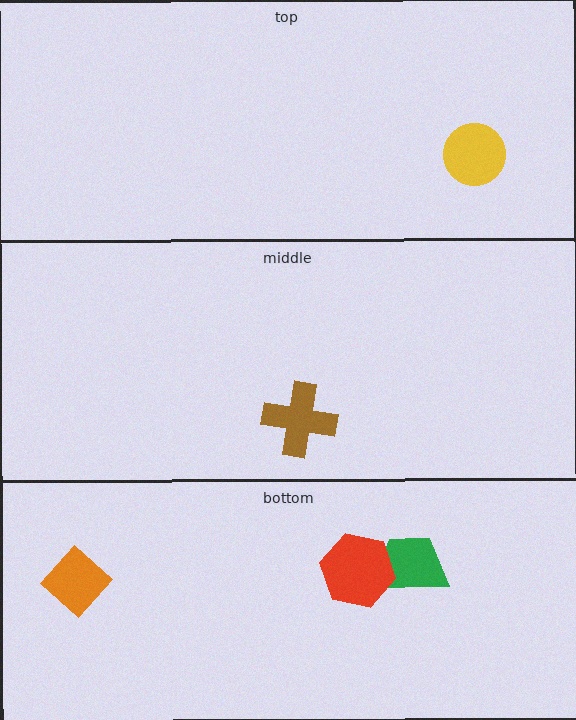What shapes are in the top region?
The yellow circle.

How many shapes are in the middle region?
1.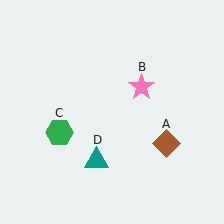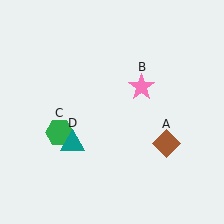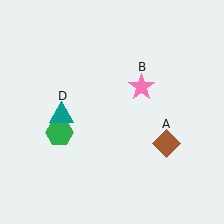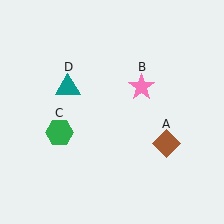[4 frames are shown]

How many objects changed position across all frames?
1 object changed position: teal triangle (object D).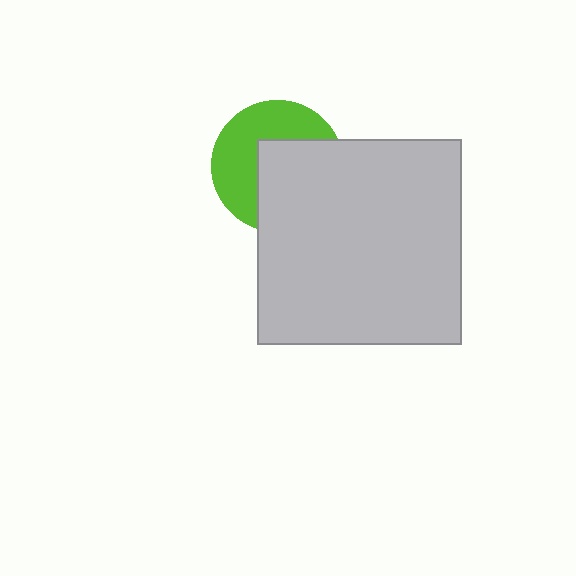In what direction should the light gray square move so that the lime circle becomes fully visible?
The light gray square should move toward the lower-right. That is the shortest direction to clear the overlap and leave the lime circle fully visible.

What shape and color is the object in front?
The object in front is a light gray square.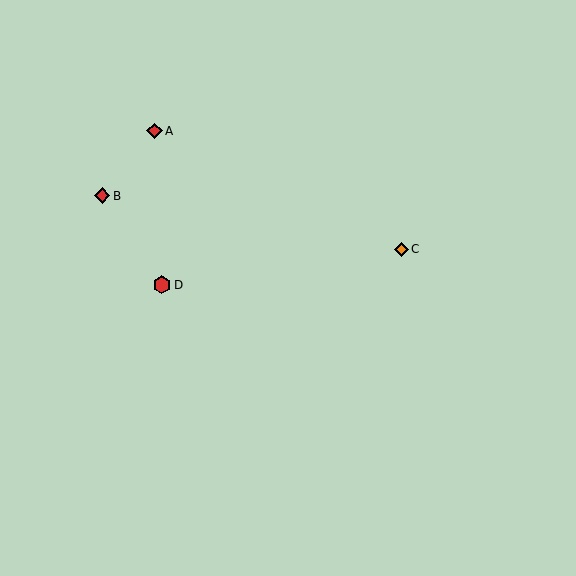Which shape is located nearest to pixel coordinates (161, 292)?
The red hexagon (labeled D) at (162, 285) is nearest to that location.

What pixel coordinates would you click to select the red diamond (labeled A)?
Click at (155, 131) to select the red diamond A.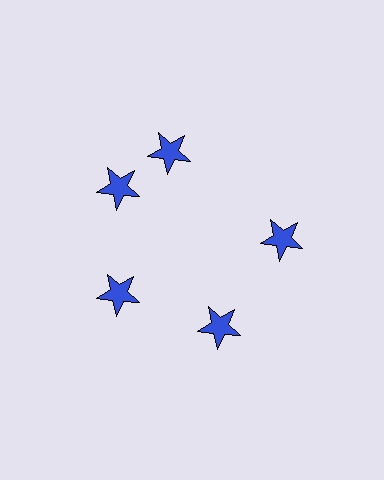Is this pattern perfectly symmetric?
No. The 5 blue stars are arranged in a ring, but one element near the 1 o'clock position is rotated out of alignment along the ring, breaking the 5-fold rotational symmetry.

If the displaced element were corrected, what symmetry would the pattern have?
It would have 5-fold rotational symmetry — the pattern would map onto itself every 72 degrees.